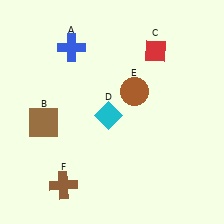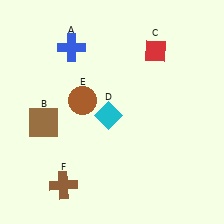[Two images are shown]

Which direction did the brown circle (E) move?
The brown circle (E) moved left.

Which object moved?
The brown circle (E) moved left.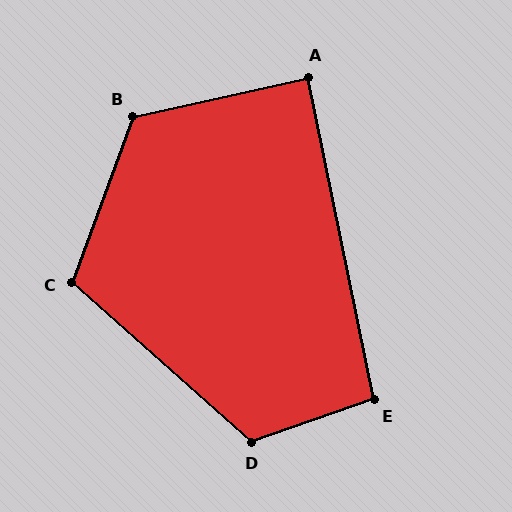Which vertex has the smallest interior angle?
A, at approximately 89 degrees.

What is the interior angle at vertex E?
Approximately 97 degrees (obtuse).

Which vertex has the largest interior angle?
B, at approximately 123 degrees.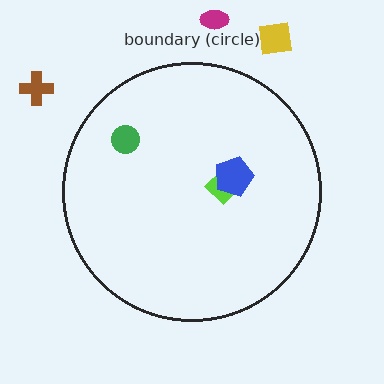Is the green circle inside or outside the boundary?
Inside.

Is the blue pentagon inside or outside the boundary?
Inside.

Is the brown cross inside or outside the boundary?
Outside.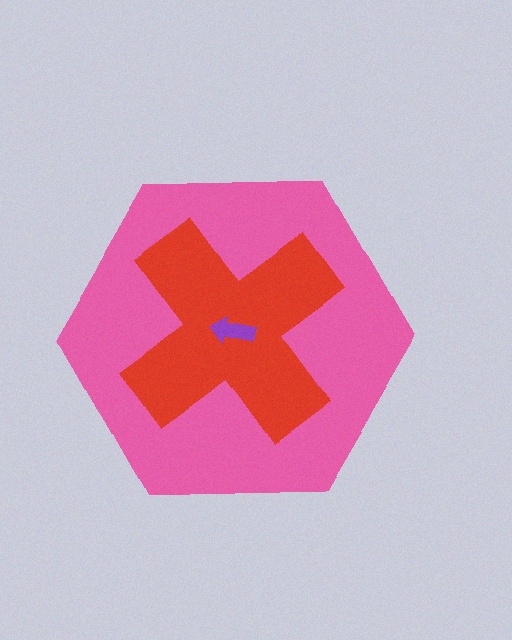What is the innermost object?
The purple arrow.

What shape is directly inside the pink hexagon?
The red cross.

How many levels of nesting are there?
3.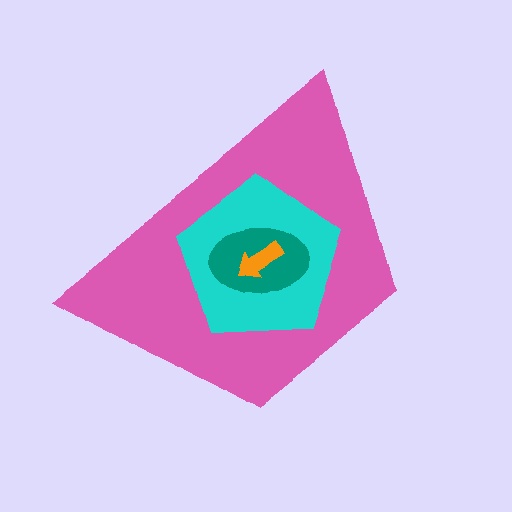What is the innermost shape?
The orange arrow.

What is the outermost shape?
The pink trapezoid.